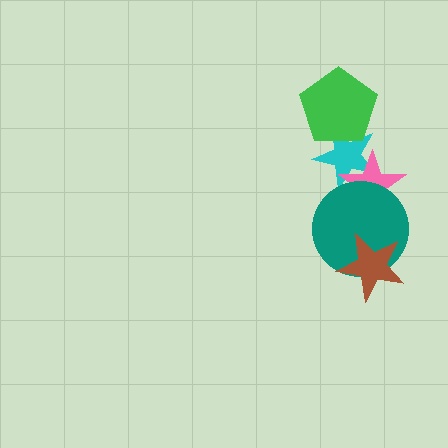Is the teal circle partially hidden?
Yes, it is partially covered by another shape.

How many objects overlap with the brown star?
1 object overlaps with the brown star.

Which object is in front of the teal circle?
The brown star is in front of the teal circle.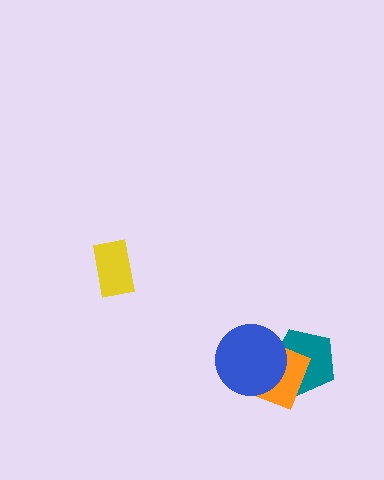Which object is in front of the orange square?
The blue circle is in front of the orange square.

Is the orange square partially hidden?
Yes, it is partially covered by another shape.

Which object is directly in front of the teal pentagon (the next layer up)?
The orange square is directly in front of the teal pentagon.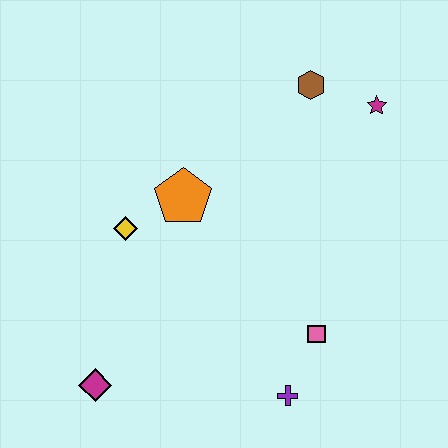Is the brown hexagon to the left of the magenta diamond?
No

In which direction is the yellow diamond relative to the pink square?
The yellow diamond is to the left of the pink square.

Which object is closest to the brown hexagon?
The magenta star is closest to the brown hexagon.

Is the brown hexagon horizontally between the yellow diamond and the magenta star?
Yes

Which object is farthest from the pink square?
The brown hexagon is farthest from the pink square.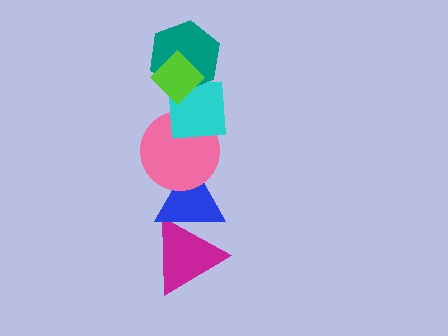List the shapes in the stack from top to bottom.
From top to bottom: the lime diamond, the teal hexagon, the cyan square, the pink circle, the blue triangle, the magenta triangle.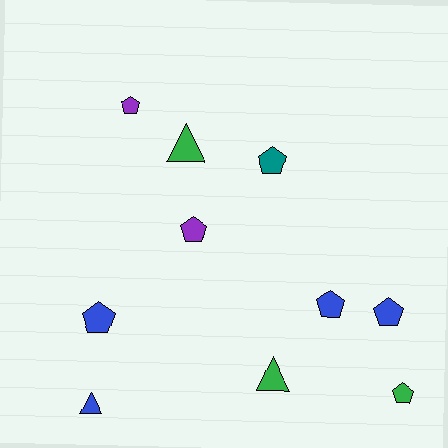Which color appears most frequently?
Blue, with 4 objects.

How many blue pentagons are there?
There are 3 blue pentagons.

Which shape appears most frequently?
Pentagon, with 7 objects.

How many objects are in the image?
There are 10 objects.